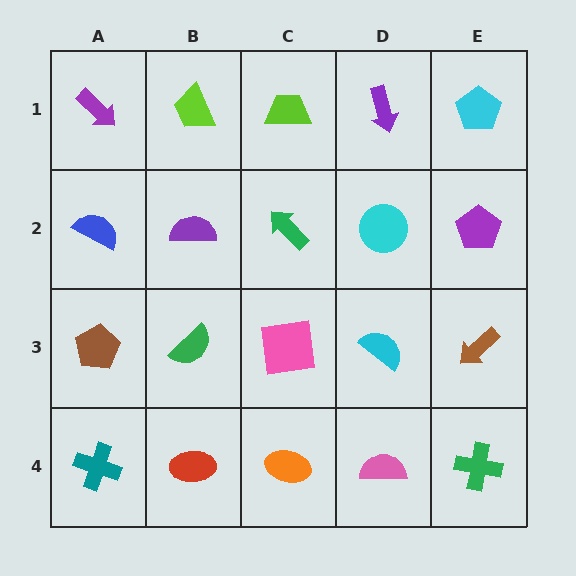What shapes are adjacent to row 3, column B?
A purple semicircle (row 2, column B), a red ellipse (row 4, column B), a brown pentagon (row 3, column A), a pink square (row 3, column C).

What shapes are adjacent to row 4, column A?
A brown pentagon (row 3, column A), a red ellipse (row 4, column B).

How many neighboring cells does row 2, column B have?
4.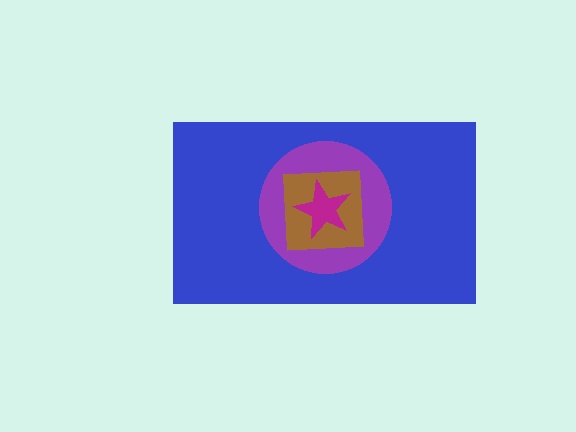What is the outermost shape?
The blue rectangle.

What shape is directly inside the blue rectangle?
The purple circle.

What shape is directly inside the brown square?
The magenta star.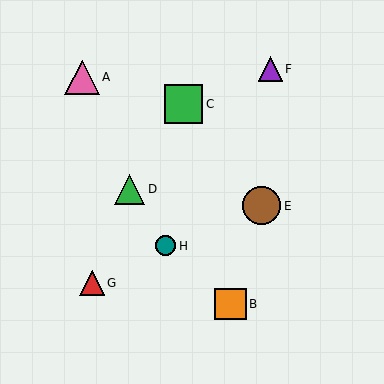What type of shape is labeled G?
Shape G is a red triangle.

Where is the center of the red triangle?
The center of the red triangle is at (92, 283).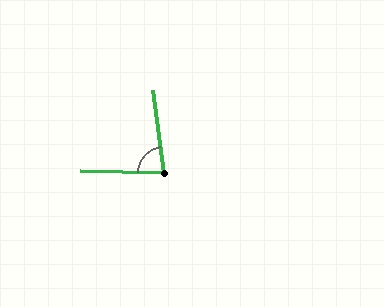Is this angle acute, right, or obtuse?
It is acute.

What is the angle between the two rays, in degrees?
Approximately 81 degrees.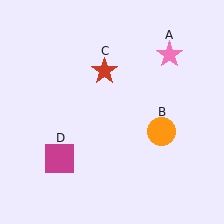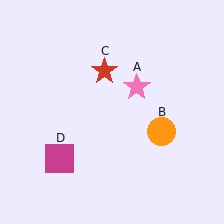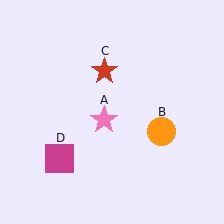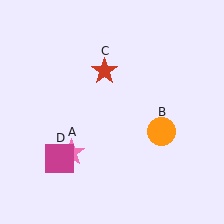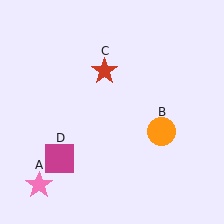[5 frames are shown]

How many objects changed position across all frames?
1 object changed position: pink star (object A).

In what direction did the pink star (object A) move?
The pink star (object A) moved down and to the left.